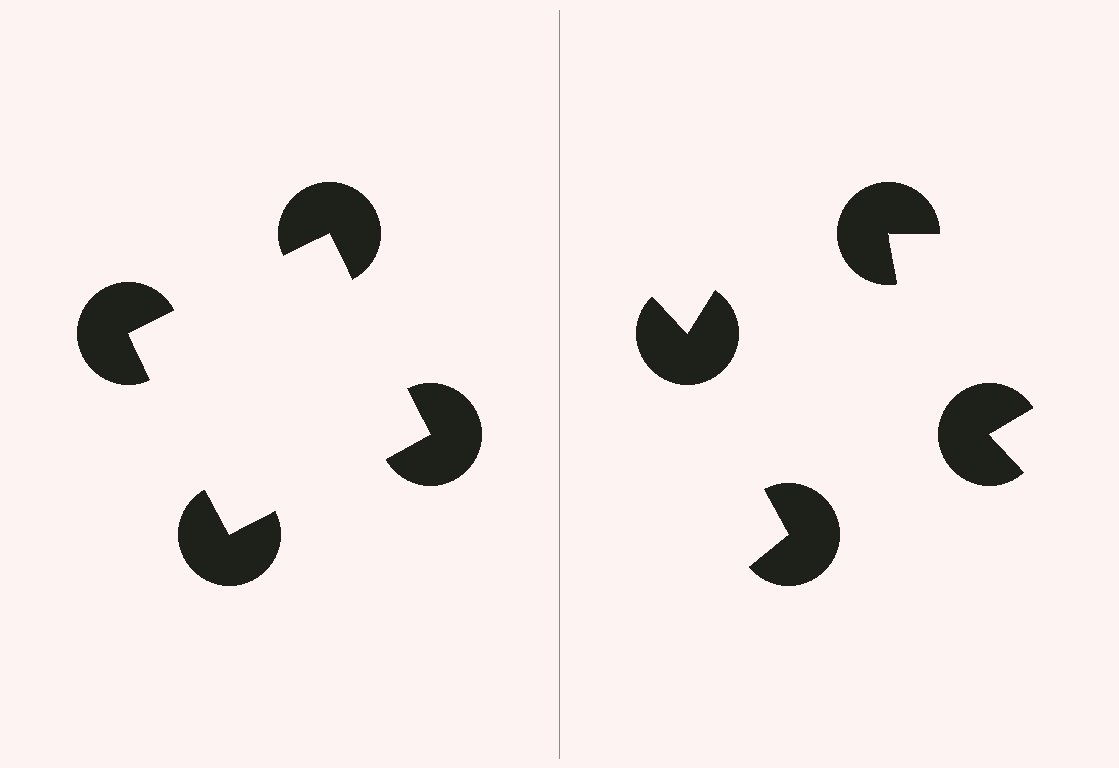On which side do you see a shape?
An illusory square appears on the left side. On the right side the wedge cuts are rotated, so no coherent shape forms.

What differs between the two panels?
The pac-man discs are positioned identically on both sides; only the wedge orientations differ. On the left they align to a square; on the right they are misaligned.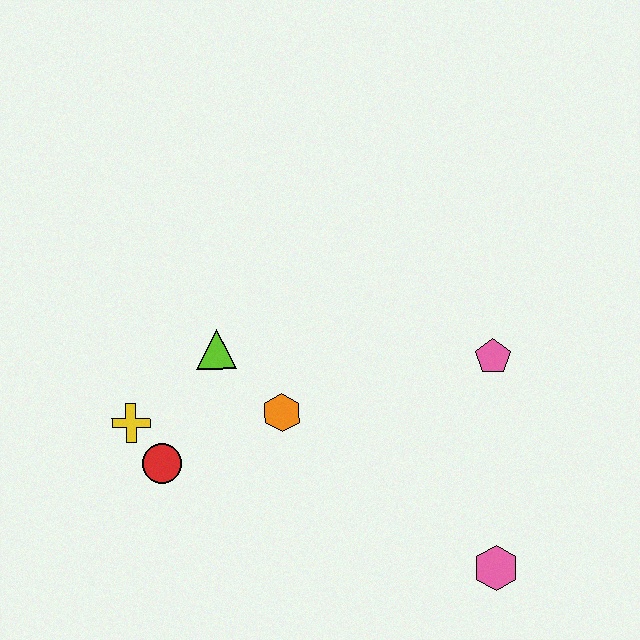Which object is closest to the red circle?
The yellow cross is closest to the red circle.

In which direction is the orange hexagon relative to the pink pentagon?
The orange hexagon is to the left of the pink pentagon.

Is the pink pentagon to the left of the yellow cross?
No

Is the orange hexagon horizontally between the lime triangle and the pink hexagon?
Yes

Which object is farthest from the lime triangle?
The pink hexagon is farthest from the lime triangle.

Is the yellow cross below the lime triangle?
Yes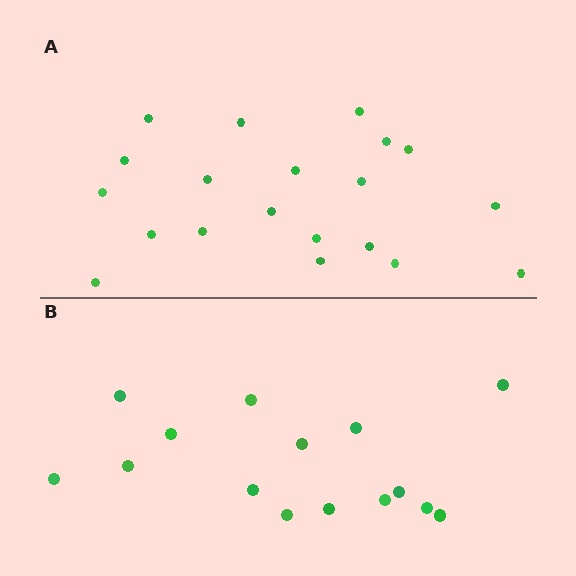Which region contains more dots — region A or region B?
Region A (the top region) has more dots.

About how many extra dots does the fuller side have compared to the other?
Region A has about 5 more dots than region B.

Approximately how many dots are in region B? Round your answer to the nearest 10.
About 20 dots. (The exact count is 15, which rounds to 20.)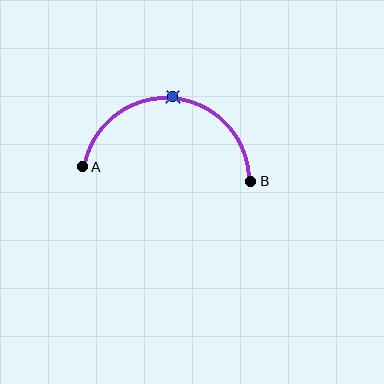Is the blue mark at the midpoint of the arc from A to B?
Yes. The blue mark lies on the arc at equal arc-length from both A and B — it is the arc midpoint.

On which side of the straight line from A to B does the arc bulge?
The arc bulges above the straight line connecting A and B.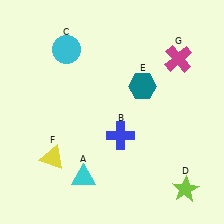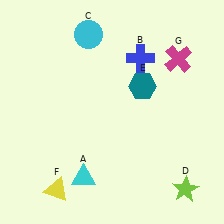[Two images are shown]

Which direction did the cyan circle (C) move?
The cyan circle (C) moved right.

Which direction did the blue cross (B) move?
The blue cross (B) moved up.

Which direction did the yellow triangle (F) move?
The yellow triangle (F) moved down.